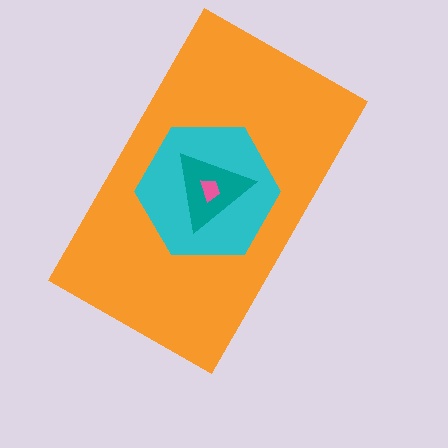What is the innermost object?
The pink trapezoid.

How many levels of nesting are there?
4.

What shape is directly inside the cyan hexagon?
The teal triangle.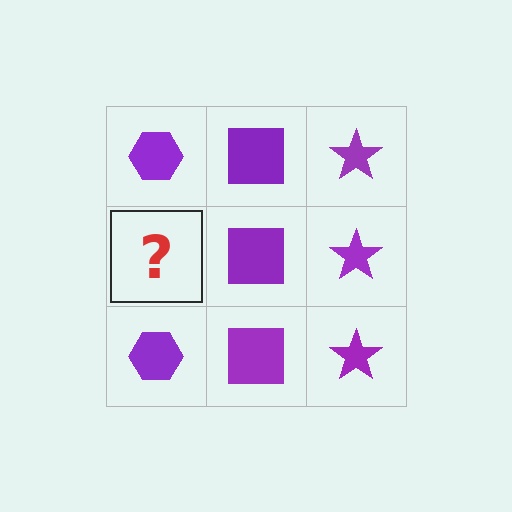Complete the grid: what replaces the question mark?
The question mark should be replaced with a purple hexagon.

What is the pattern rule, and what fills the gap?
The rule is that each column has a consistent shape. The gap should be filled with a purple hexagon.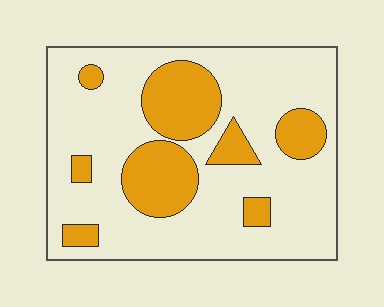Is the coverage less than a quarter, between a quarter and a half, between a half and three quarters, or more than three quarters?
Between a quarter and a half.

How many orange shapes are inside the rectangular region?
8.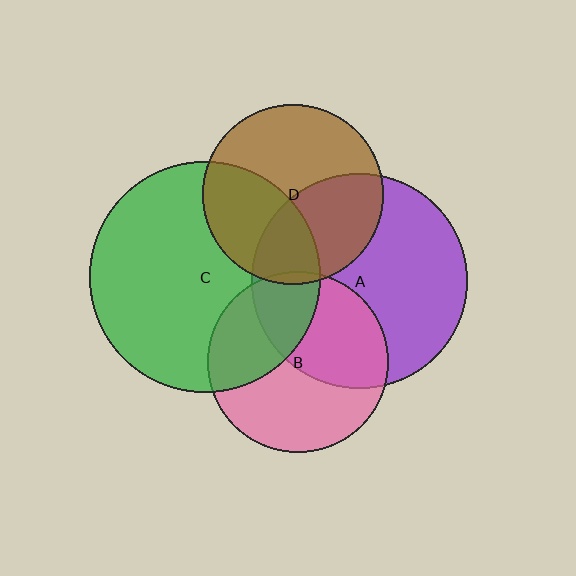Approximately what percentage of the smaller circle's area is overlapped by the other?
Approximately 40%.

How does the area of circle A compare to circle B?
Approximately 1.4 times.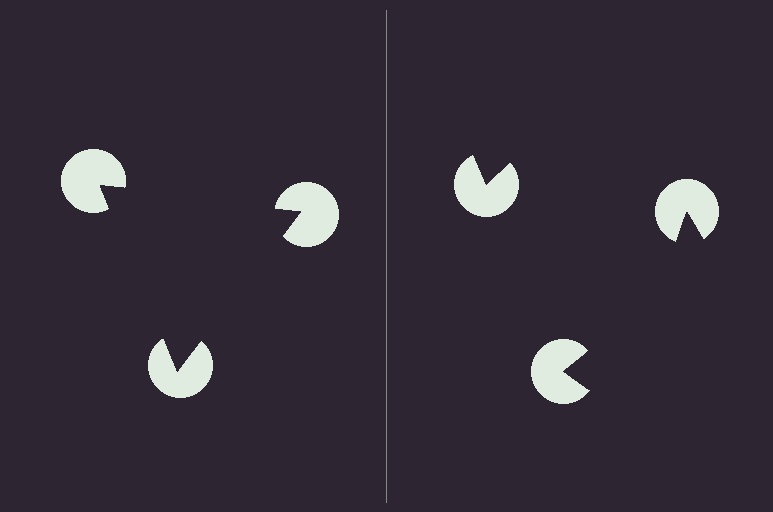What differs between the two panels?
The pac-man discs are positioned identically on both sides; only the wedge orientations differ. On the left they align to a triangle; on the right they are misaligned.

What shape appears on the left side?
An illusory triangle.